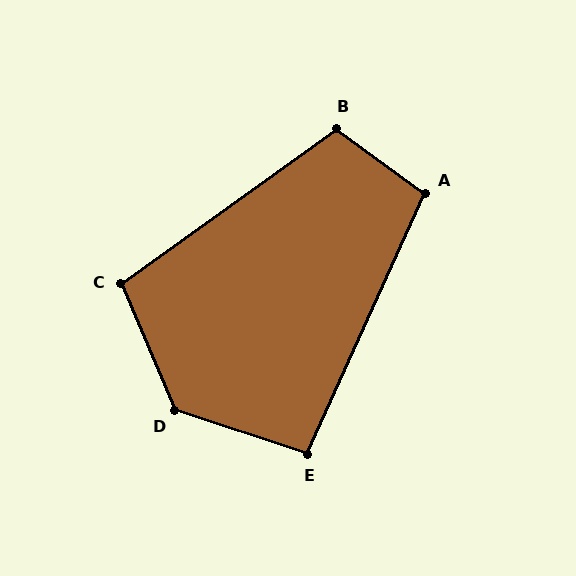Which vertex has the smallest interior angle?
E, at approximately 96 degrees.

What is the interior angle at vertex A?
Approximately 102 degrees (obtuse).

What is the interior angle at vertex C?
Approximately 103 degrees (obtuse).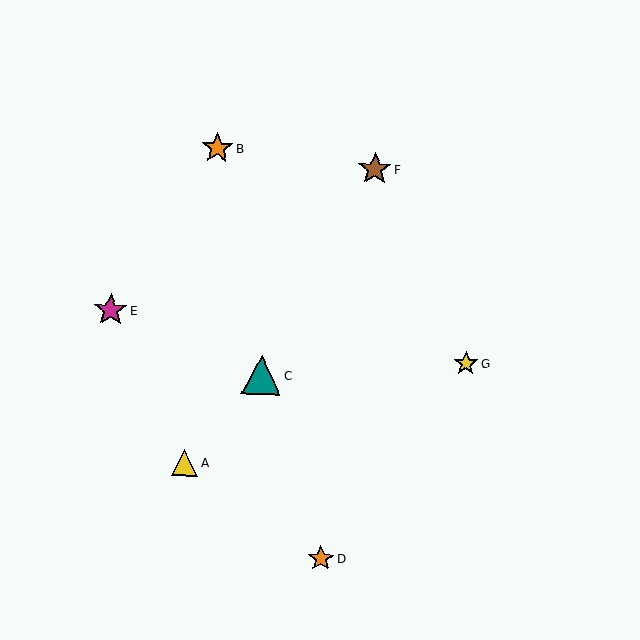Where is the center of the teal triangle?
The center of the teal triangle is at (261, 375).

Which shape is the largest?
The teal triangle (labeled C) is the largest.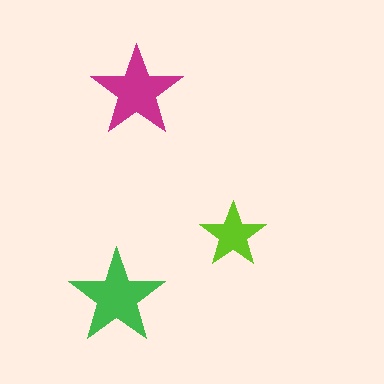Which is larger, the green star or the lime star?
The green one.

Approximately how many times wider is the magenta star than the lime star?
About 1.5 times wider.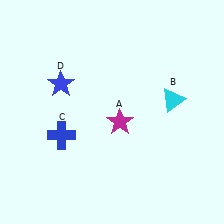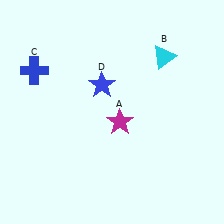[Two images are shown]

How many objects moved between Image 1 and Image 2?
3 objects moved between the two images.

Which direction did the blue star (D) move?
The blue star (D) moved right.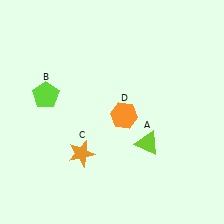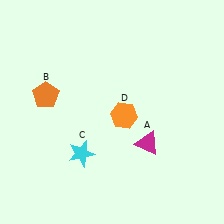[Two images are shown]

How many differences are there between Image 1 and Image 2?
There are 3 differences between the two images.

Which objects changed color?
A changed from lime to magenta. B changed from lime to orange. C changed from orange to cyan.